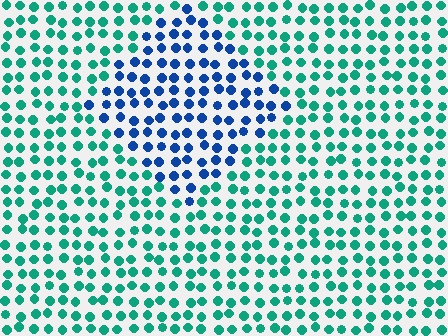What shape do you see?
I see a diamond.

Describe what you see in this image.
The image is filled with small teal elements in a uniform arrangement. A diamond-shaped region is visible where the elements are tinted to a slightly different hue, forming a subtle color boundary.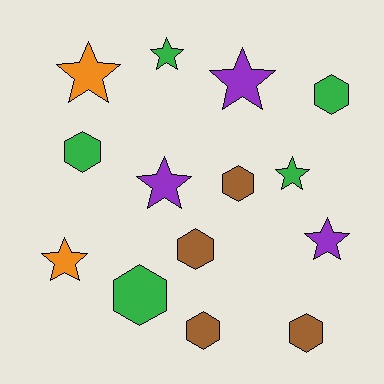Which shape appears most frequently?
Star, with 7 objects.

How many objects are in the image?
There are 14 objects.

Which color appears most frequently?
Green, with 5 objects.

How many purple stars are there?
There are 3 purple stars.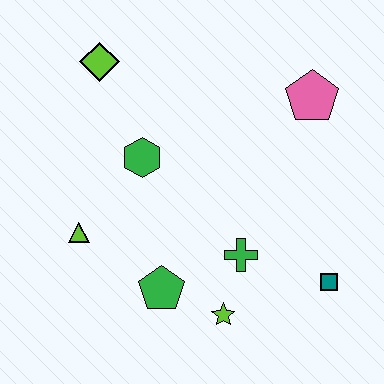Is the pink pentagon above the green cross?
Yes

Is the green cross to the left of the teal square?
Yes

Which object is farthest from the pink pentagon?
The lime triangle is farthest from the pink pentagon.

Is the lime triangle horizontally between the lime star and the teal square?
No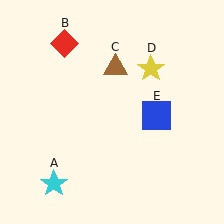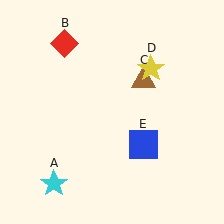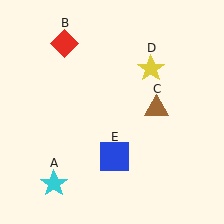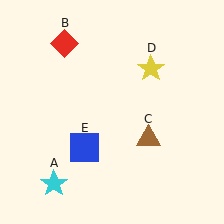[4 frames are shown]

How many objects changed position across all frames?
2 objects changed position: brown triangle (object C), blue square (object E).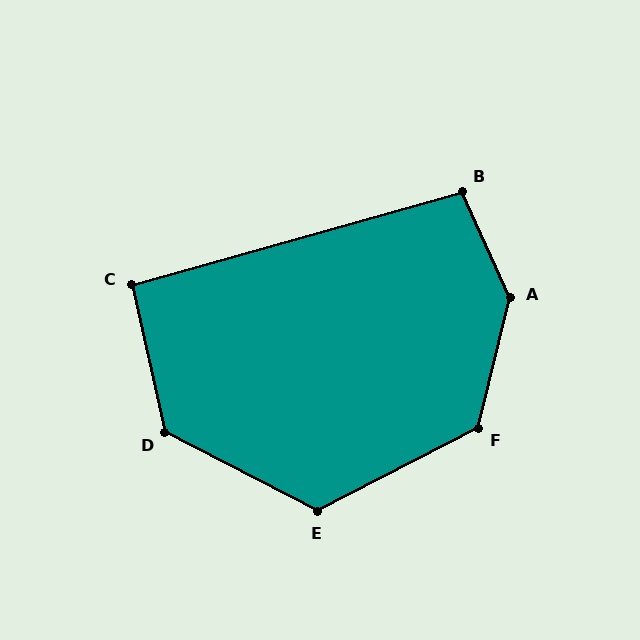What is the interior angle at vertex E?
Approximately 125 degrees (obtuse).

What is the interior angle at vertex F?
Approximately 131 degrees (obtuse).